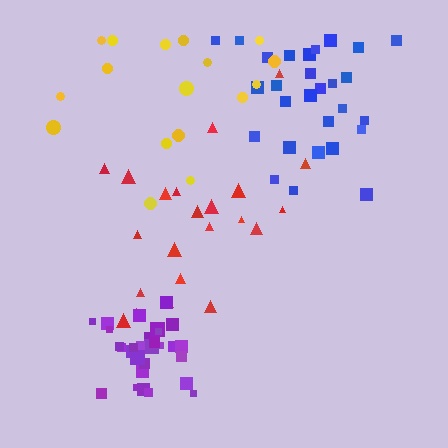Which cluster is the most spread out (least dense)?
Yellow.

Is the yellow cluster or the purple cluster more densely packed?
Purple.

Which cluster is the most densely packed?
Purple.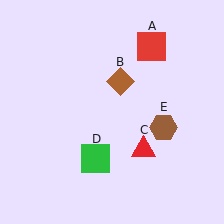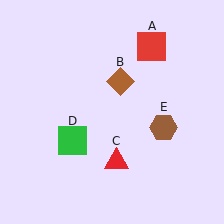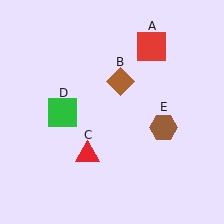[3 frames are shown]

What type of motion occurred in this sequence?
The red triangle (object C), green square (object D) rotated clockwise around the center of the scene.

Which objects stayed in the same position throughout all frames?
Red square (object A) and brown diamond (object B) and brown hexagon (object E) remained stationary.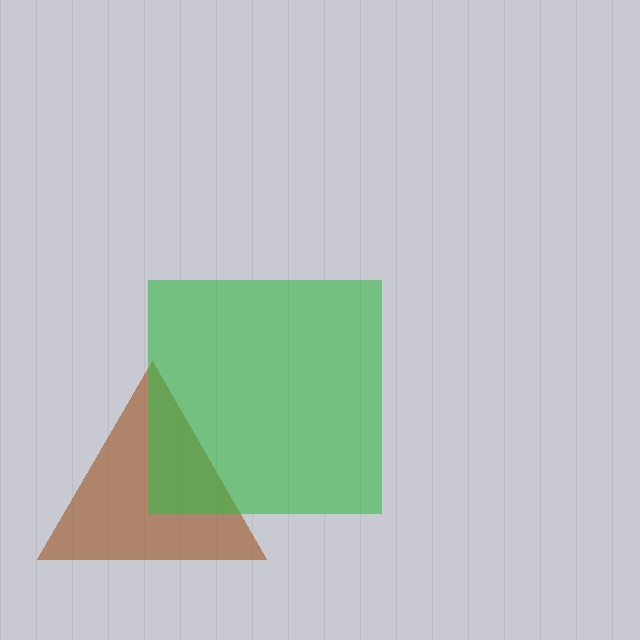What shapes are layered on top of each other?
The layered shapes are: a brown triangle, a green square.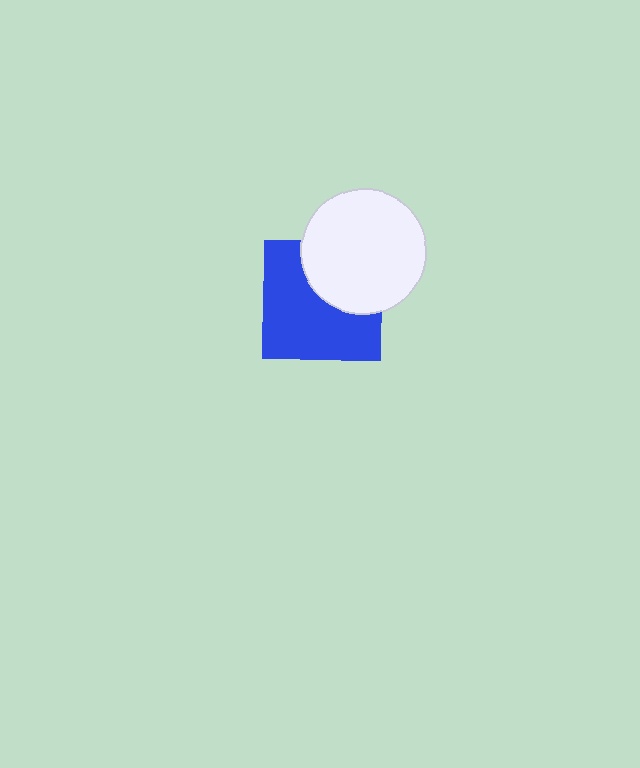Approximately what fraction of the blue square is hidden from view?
Roughly 36% of the blue square is hidden behind the white circle.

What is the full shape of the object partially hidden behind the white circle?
The partially hidden object is a blue square.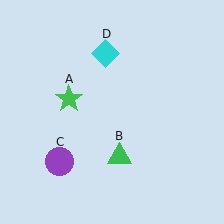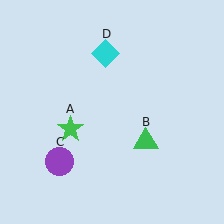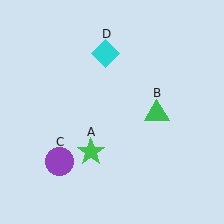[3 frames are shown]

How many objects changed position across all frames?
2 objects changed position: green star (object A), green triangle (object B).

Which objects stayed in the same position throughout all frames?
Purple circle (object C) and cyan diamond (object D) remained stationary.